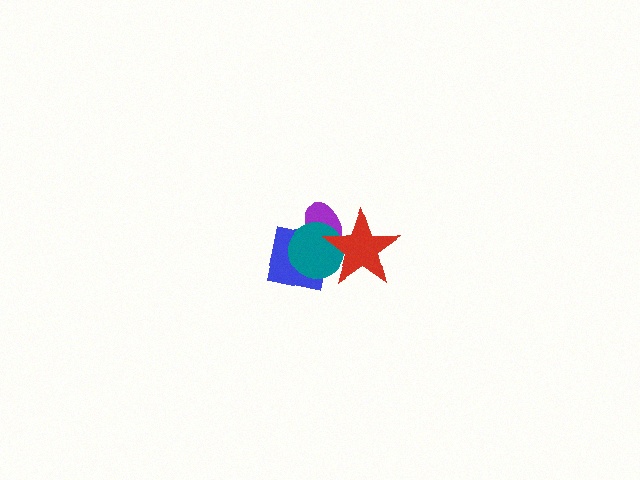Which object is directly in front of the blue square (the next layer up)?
The teal circle is directly in front of the blue square.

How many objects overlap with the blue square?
3 objects overlap with the blue square.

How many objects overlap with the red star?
3 objects overlap with the red star.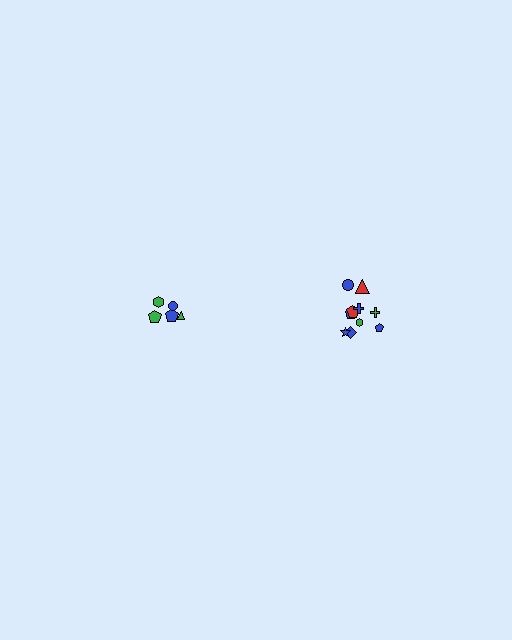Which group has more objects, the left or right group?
The right group.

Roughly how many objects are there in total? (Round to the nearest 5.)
Roughly 15 objects in total.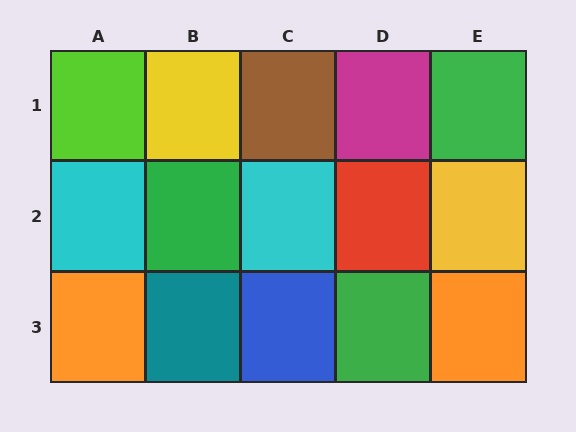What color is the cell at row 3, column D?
Green.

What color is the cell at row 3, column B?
Teal.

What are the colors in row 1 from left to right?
Lime, yellow, brown, magenta, green.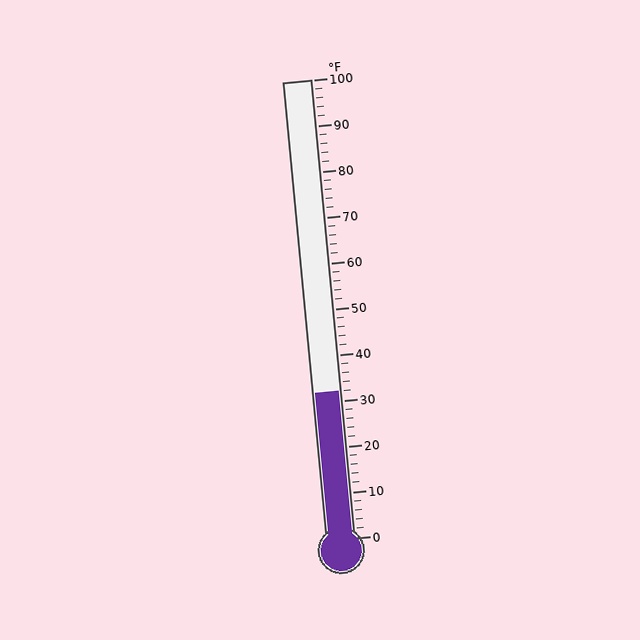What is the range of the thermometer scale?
The thermometer scale ranges from 0°F to 100°F.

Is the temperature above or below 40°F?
The temperature is below 40°F.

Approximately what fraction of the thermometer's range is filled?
The thermometer is filled to approximately 30% of its range.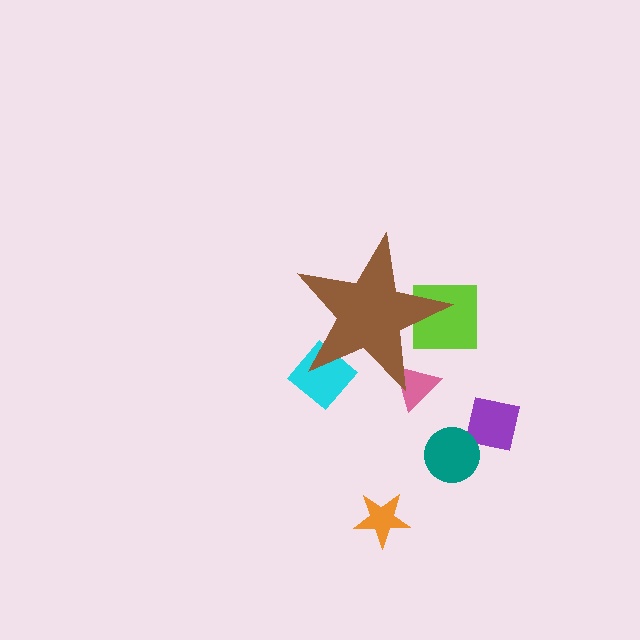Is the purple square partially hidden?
No, the purple square is fully visible.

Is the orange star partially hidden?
No, the orange star is fully visible.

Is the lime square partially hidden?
Yes, the lime square is partially hidden behind the brown star.